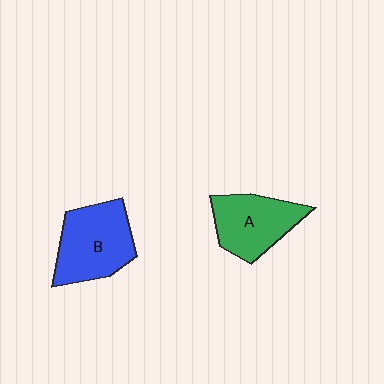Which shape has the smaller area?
Shape A (green).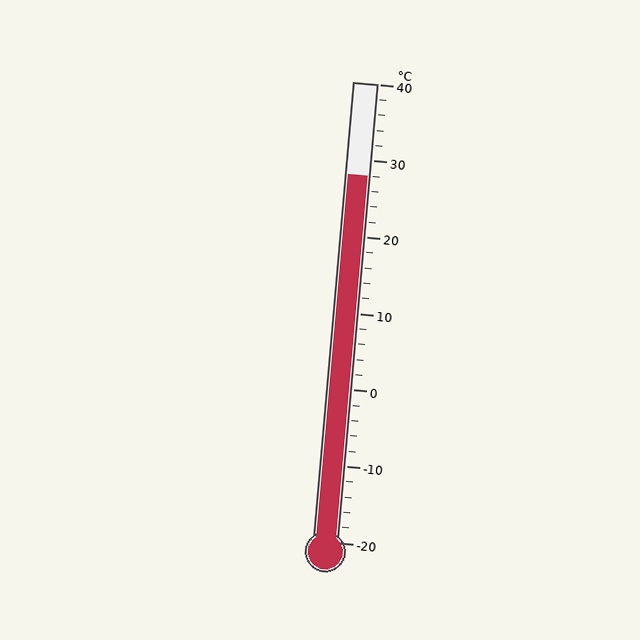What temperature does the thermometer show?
The thermometer shows approximately 28°C.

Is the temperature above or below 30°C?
The temperature is below 30°C.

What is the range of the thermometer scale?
The thermometer scale ranges from -20°C to 40°C.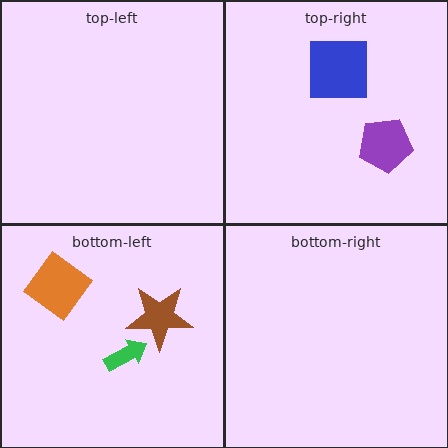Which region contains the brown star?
The bottom-left region.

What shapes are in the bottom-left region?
The green arrow, the brown star, the orange diamond.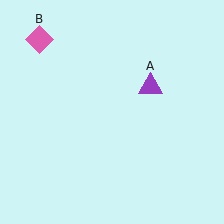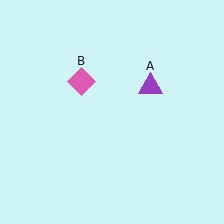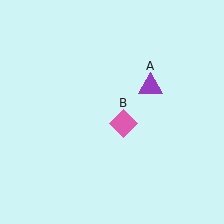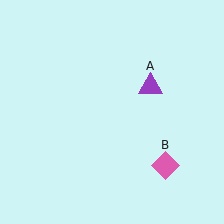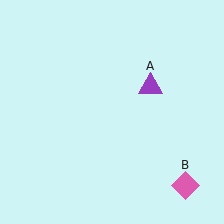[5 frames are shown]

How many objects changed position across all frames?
1 object changed position: pink diamond (object B).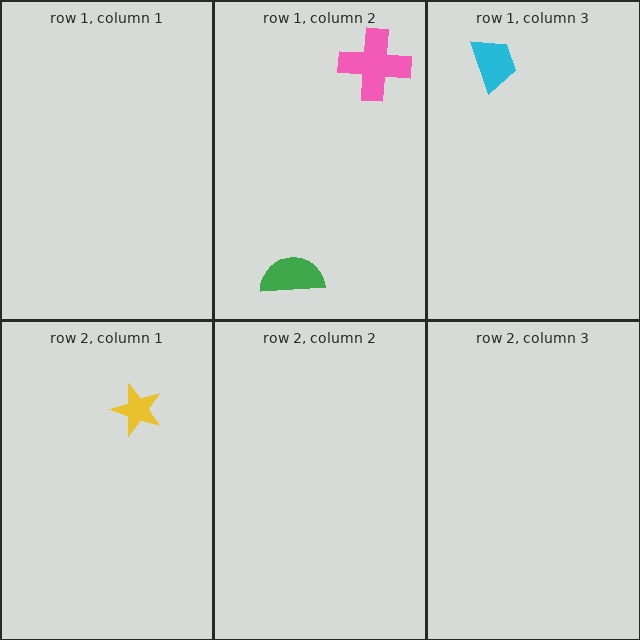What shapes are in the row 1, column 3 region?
The cyan trapezoid.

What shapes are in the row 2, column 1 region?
The yellow star.